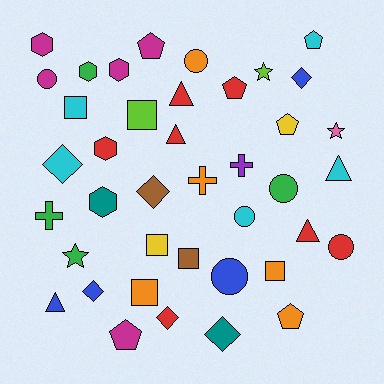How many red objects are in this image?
There are 7 red objects.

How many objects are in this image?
There are 40 objects.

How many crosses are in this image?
There are 3 crosses.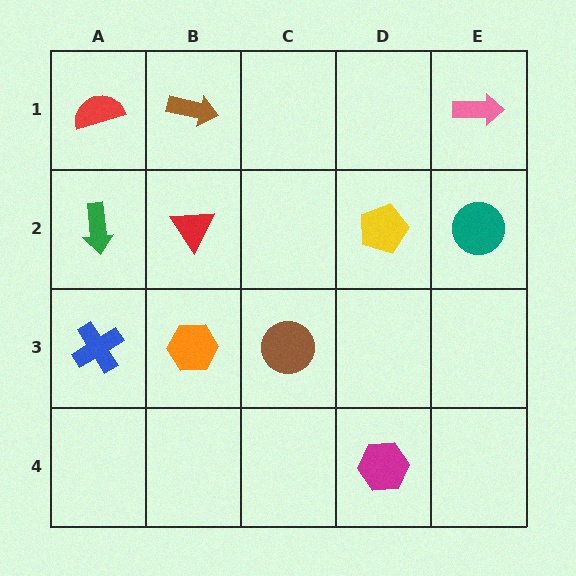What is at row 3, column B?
An orange hexagon.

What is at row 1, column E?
A pink arrow.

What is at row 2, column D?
A yellow pentagon.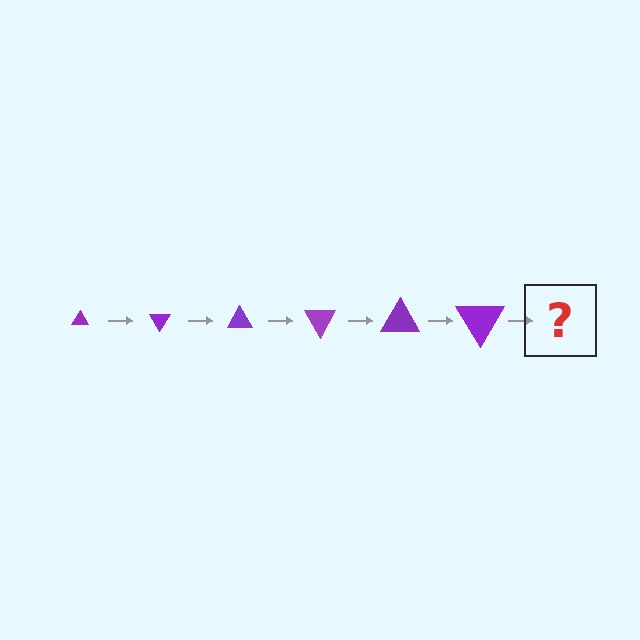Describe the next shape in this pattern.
It should be a triangle, larger than the previous one and rotated 360 degrees from the start.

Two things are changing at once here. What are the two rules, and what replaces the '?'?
The two rules are that the triangle grows larger each step and it rotates 60 degrees each step. The '?' should be a triangle, larger than the previous one and rotated 360 degrees from the start.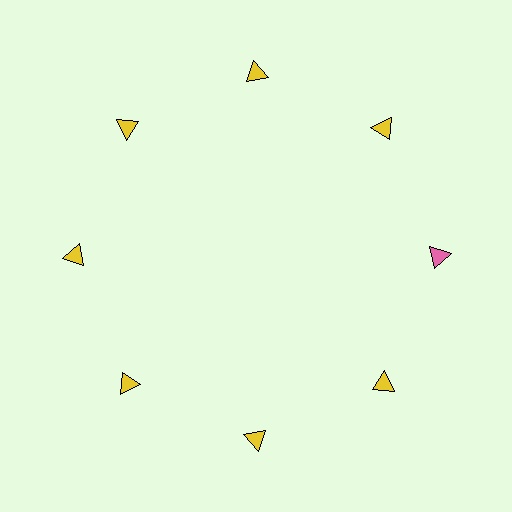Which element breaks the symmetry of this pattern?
The pink triangle at roughly the 3 o'clock position breaks the symmetry. All other shapes are yellow triangles.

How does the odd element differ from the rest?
It has a different color: pink instead of yellow.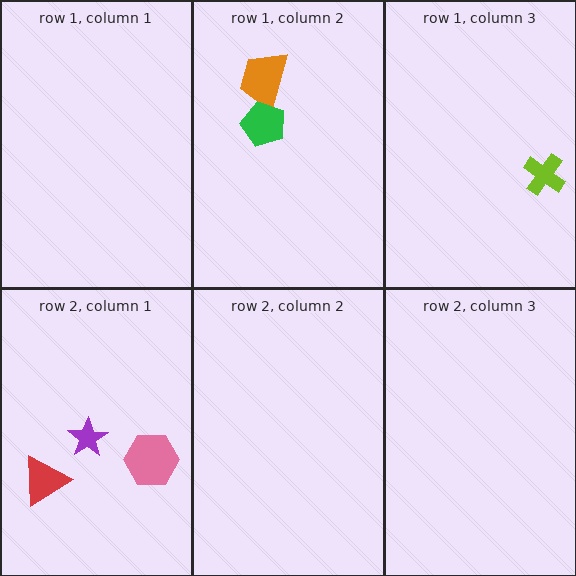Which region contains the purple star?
The row 2, column 1 region.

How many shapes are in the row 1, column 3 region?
1.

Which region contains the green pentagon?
The row 1, column 2 region.